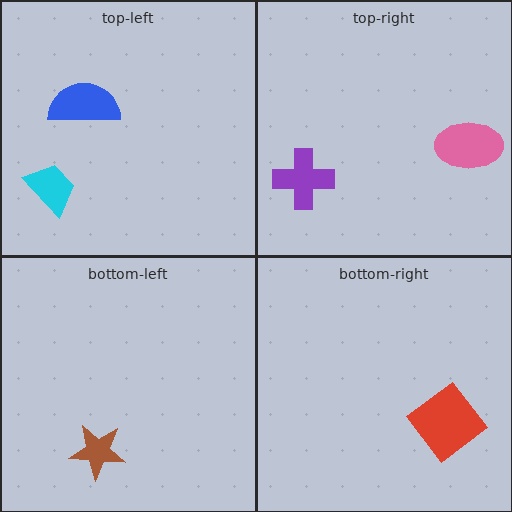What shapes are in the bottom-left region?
The brown star.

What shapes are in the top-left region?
The cyan trapezoid, the blue semicircle.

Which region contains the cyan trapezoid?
The top-left region.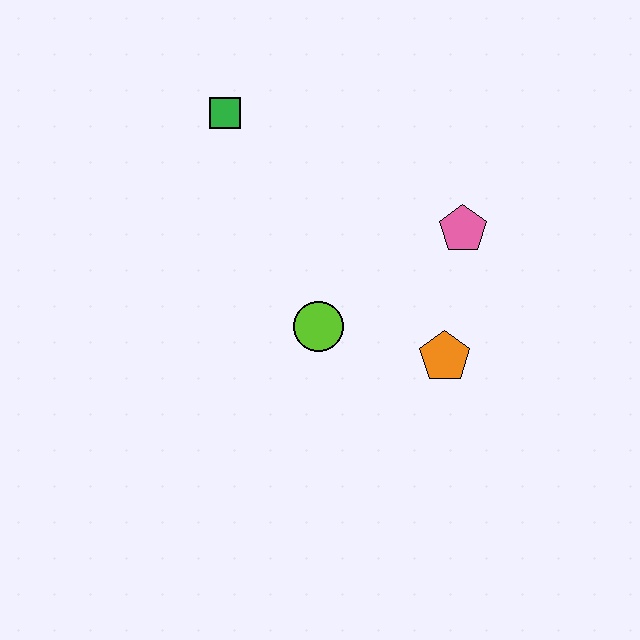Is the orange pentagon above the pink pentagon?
No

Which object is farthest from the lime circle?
The green square is farthest from the lime circle.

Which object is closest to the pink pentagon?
The orange pentagon is closest to the pink pentagon.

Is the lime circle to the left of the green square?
No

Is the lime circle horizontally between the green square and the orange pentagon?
Yes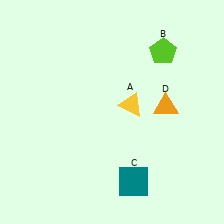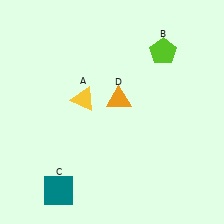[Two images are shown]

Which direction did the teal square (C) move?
The teal square (C) moved left.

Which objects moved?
The objects that moved are: the yellow triangle (A), the teal square (C), the orange triangle (D).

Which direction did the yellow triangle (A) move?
The yellow triangle (A) moved left.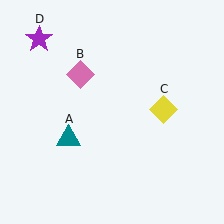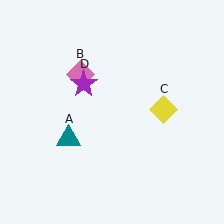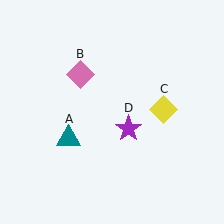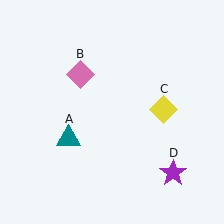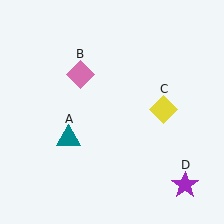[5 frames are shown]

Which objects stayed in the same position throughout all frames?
Teal triangle (object A) and pink diamond (object B) and yellow diamond (object C) remained stationary.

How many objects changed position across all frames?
1 object changed position: purple star (object D).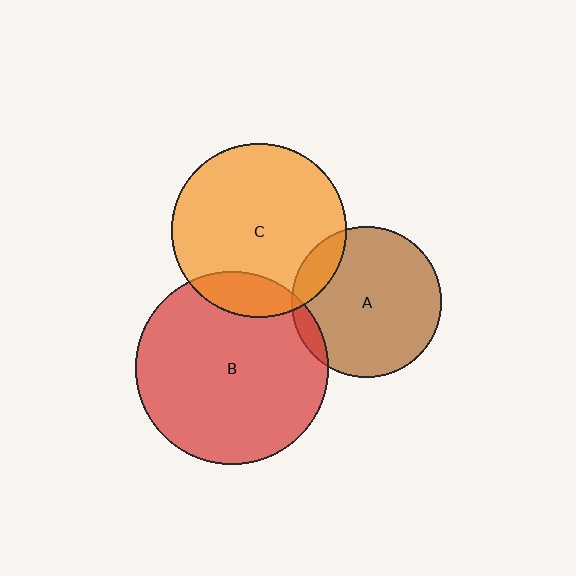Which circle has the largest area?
Circle B (red).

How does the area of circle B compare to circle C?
Approximately 1.2 times.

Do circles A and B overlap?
Yes.